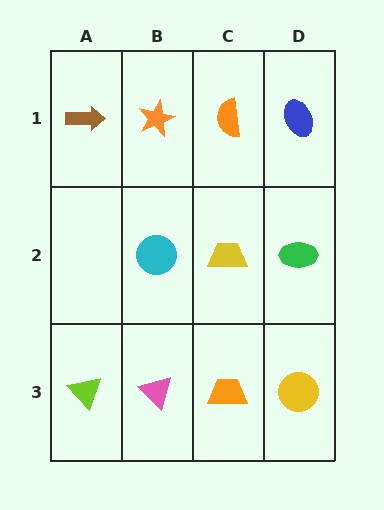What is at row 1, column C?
An orange semicircle.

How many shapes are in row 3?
4 shapes.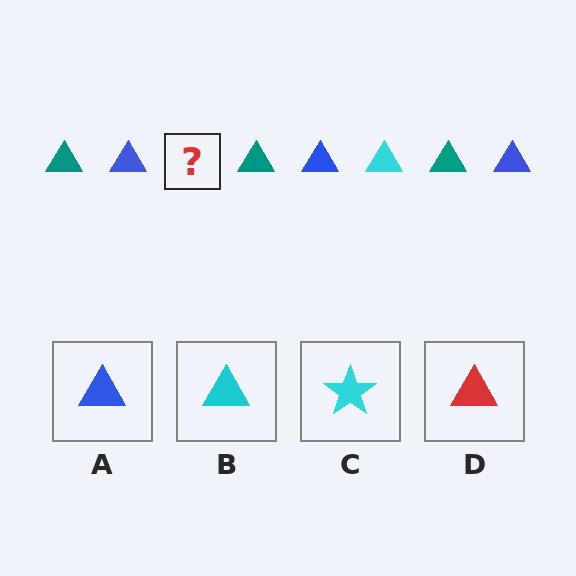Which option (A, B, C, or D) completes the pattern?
B.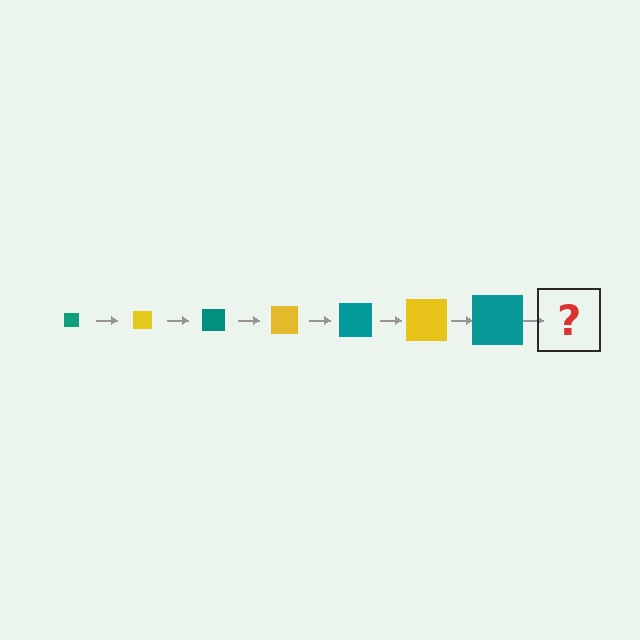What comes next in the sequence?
The next element should be a yellow square, larger than the previous one.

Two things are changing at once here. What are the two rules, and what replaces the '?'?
The two rules are that the square grows larger each step and the color cycles through teal and yellow. The '?' should be a yellow square, larger than the previous one.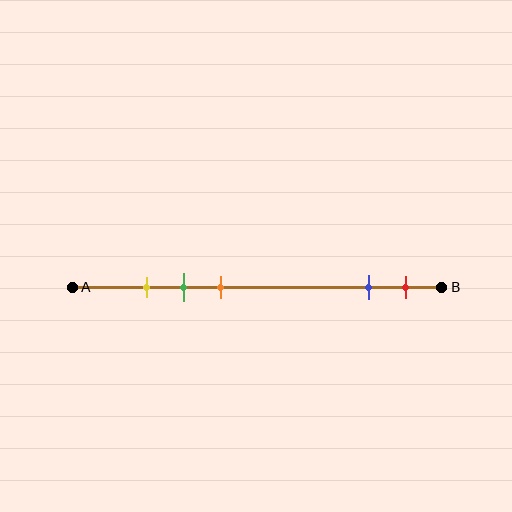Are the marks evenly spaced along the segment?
No, the marks are not evenly spaced.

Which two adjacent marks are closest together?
The yellow and green marks are the closest adjacent pair.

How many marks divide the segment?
There are 5 marks dividing the segment.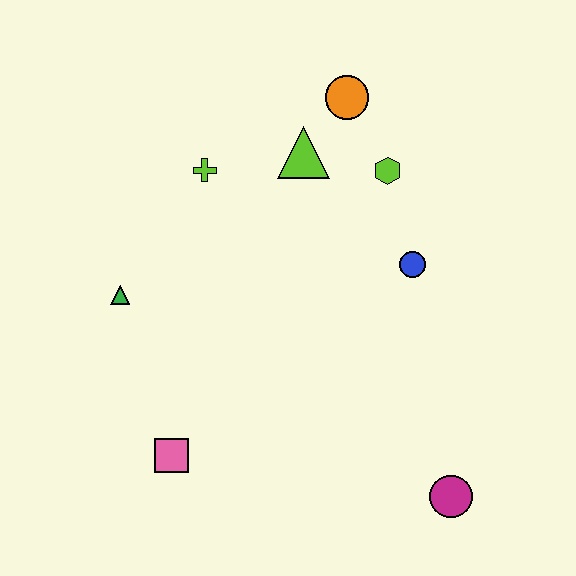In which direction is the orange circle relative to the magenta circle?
The orange circle is above the magenta circle.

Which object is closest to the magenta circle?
The blue circle is closest to the magenta circle.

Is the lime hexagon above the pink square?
Yes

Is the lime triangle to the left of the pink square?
No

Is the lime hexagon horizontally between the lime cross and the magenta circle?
Yes